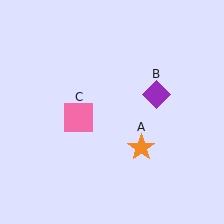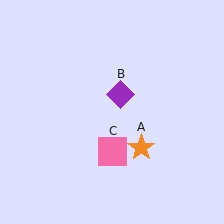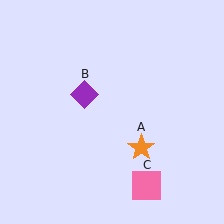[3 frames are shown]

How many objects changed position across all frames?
2 objects changed position: purple diamond (object B), pink square (object C).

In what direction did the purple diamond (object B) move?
The purple diamond (object B) moved left.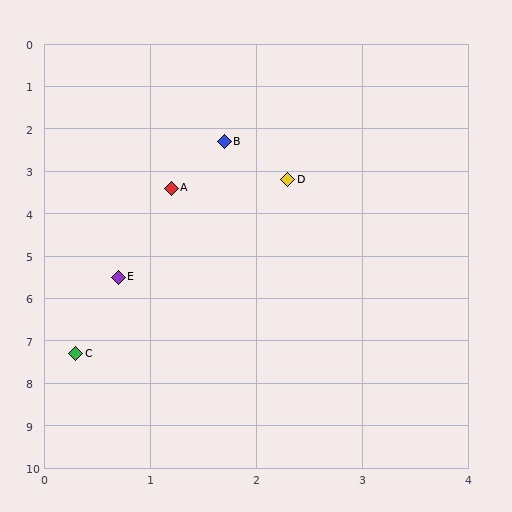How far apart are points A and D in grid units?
Points A and D are about 1.1 grid units apart.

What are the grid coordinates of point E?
Point E is at approximately (0.7, 5.5).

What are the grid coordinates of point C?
Point C is at approximately (0.3, 7.3).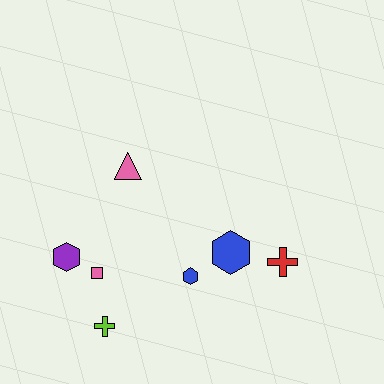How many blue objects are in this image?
There are 2 blue objects.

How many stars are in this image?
There are no stars.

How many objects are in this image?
There are 7 objects.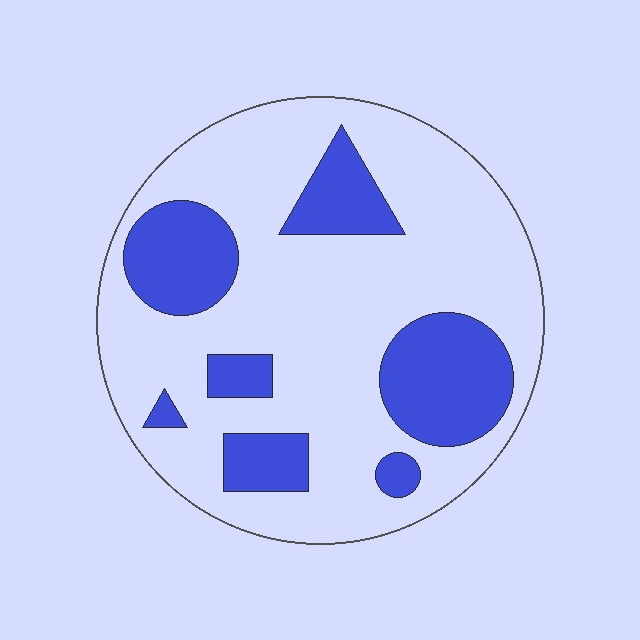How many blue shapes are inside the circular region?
7.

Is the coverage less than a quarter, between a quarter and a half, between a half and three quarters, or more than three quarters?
Between a quarter and a half.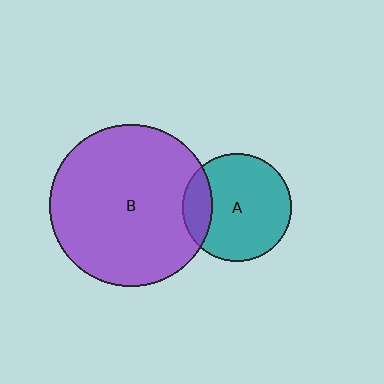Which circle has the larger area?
Circle B (purple).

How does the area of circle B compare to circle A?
Approximately 2.2 times.